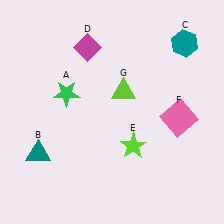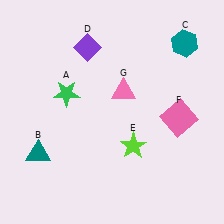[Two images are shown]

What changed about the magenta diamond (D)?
In Image 1, D is magenta. In Image 2, it changed to purple.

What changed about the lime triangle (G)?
In Image 1, G is lime. In Image 2, it changed to pink.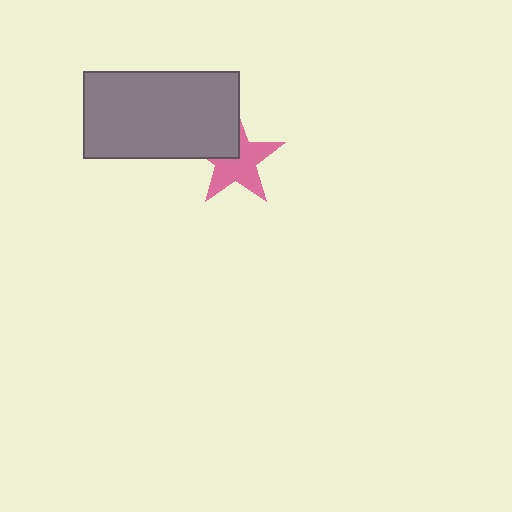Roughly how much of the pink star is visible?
Most of it is visible (roughly 67%).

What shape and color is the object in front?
The object in front is a gray rectangle.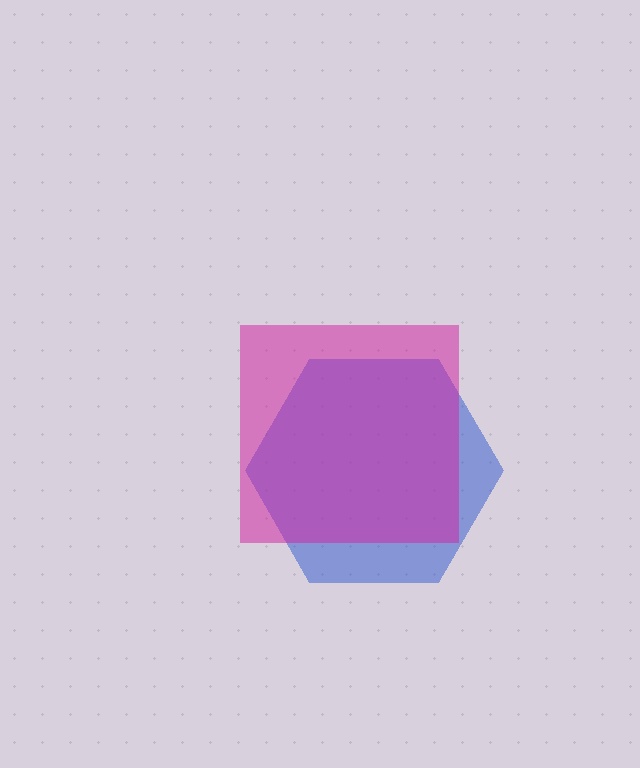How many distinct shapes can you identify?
There are 2 distinct shapes: a blue hexagon, a magenta square.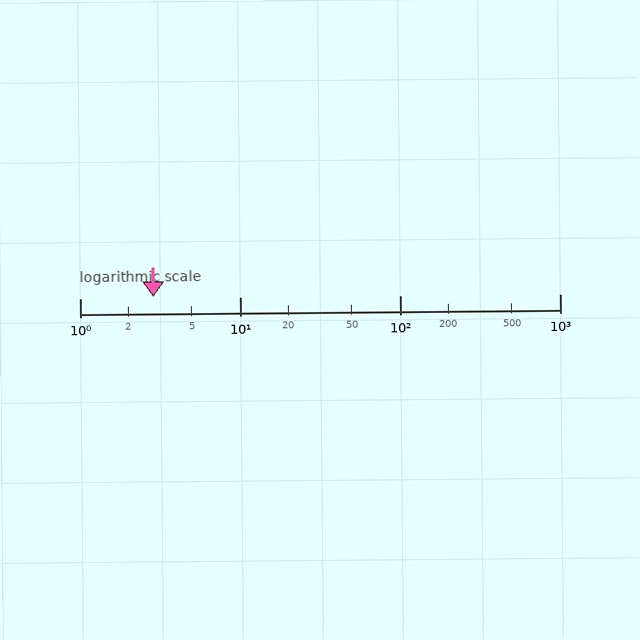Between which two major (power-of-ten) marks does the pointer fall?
The pointer is between 1 and 10.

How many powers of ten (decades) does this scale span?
The scale spans 3 decades, from 1 to 1000.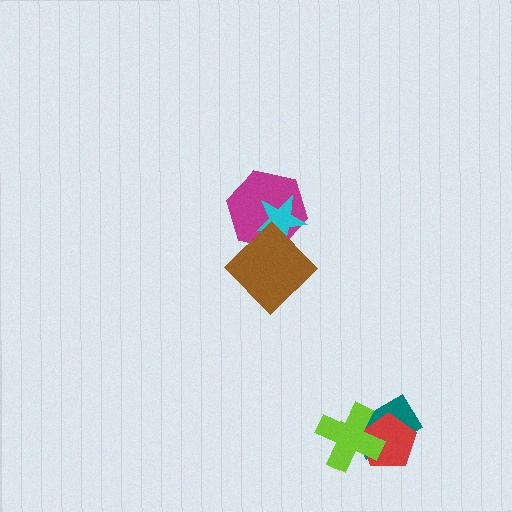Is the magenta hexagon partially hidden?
Yes, it is partially covered by another shape.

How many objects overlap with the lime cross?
2 objects overlap with the lime cross.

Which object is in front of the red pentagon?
The lime cross is in front of the red pentagon.